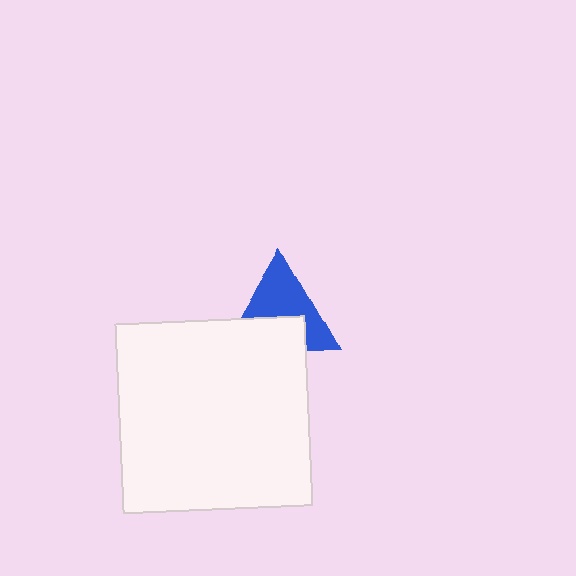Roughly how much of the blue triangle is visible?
About half of it is visible (roughly 57%).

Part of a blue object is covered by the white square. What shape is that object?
It is a triangle.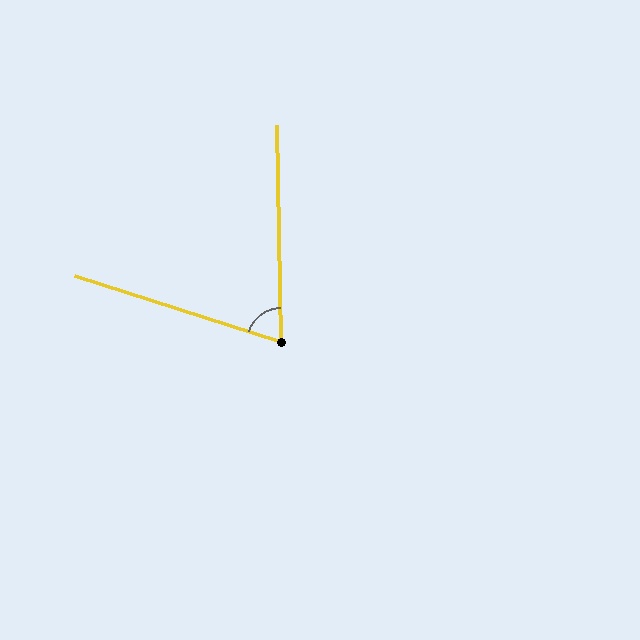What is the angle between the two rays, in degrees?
Approximately 71 degrees.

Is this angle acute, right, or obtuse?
It is acute.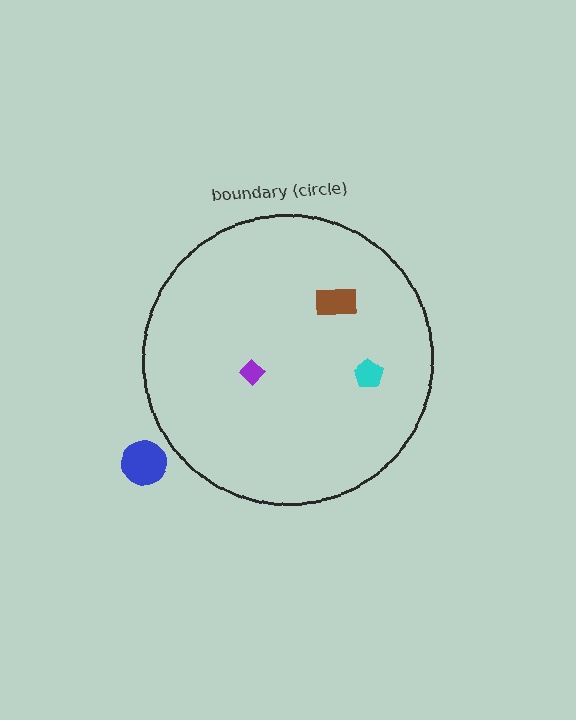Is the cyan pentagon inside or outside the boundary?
Inside.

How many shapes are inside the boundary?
3 inside, 1 outside.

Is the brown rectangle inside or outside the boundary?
Inside.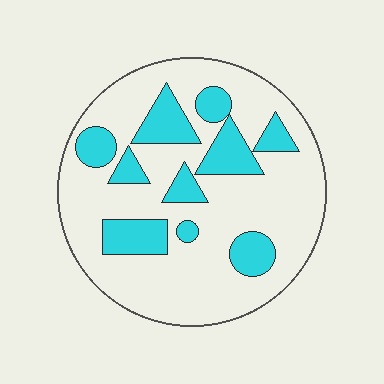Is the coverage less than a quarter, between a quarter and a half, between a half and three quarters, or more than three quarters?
Between a quarter and a half.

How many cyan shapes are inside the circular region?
10.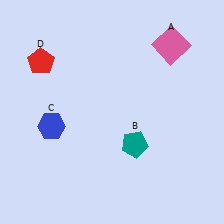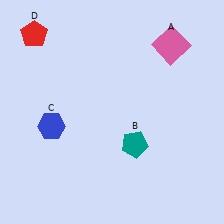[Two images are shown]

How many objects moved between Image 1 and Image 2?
1 object moved between the two images.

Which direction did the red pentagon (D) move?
The red pentagon (D) moved up.